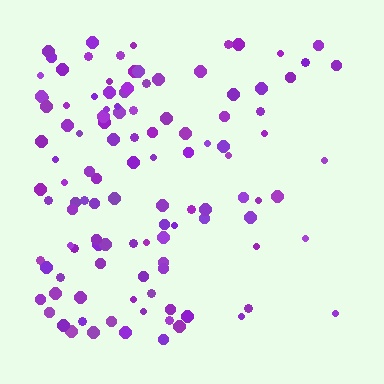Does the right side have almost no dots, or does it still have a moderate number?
Still a moderate number, just noticeably fewer than the left.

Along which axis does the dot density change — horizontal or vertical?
Horizontal.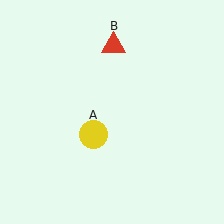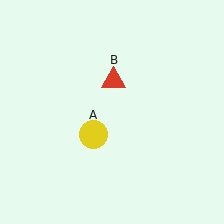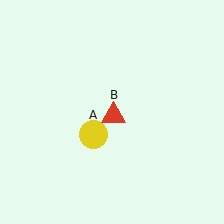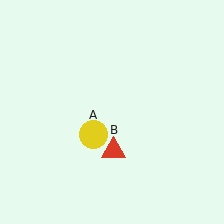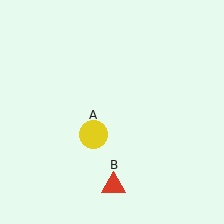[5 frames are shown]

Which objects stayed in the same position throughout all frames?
Yellow circle (object A) remained stationary.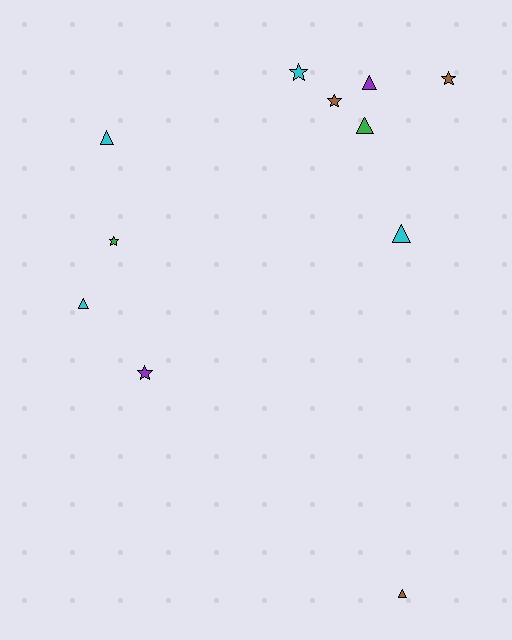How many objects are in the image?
There are 11 objects.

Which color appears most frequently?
Cyan, with 4 objects.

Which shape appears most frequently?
Triangle, with 6 objects.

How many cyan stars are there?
There is 1 cyan star.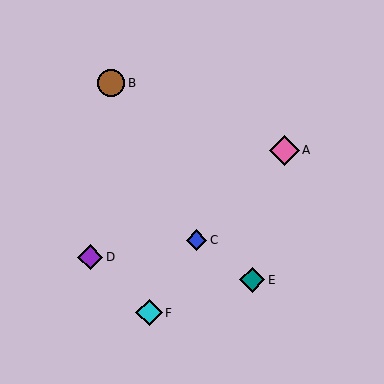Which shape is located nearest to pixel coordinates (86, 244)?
The purple diamond (labeled D) at (90, 257) is nearest to that location.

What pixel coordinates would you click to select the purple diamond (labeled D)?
Click at (90, 257) to select the purple diamond D.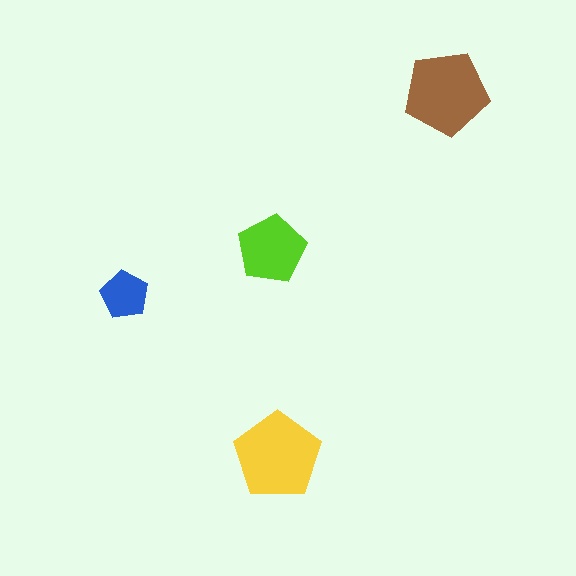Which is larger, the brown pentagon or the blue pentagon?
The brown one.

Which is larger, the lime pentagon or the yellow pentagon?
The yellow one.